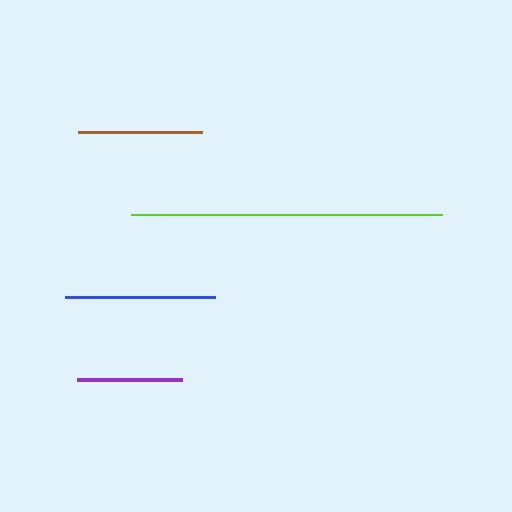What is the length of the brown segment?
The brown segment is approximately 125 pixels long.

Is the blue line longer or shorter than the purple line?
The blue line is longer than the purple line.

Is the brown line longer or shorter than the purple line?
The brown line is longer than the purple line.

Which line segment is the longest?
The lime line is the longest at approximately 311 pixels.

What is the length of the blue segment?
The blue segment is approximately 150 pixels long.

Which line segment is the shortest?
The purple line is the shortest at approximately 105 pixels.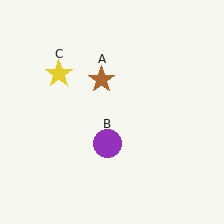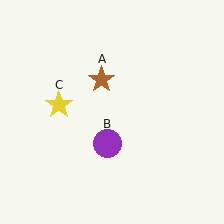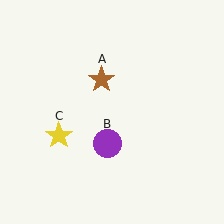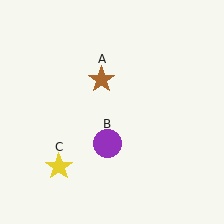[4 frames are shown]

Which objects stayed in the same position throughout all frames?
Brown star (object A) and purple circle (object B) remained stationary.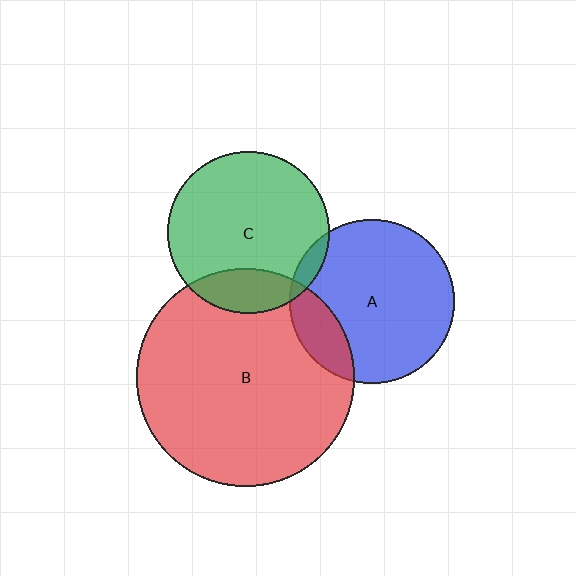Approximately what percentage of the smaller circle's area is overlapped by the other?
Approximately 15%.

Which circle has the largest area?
Circle B (red).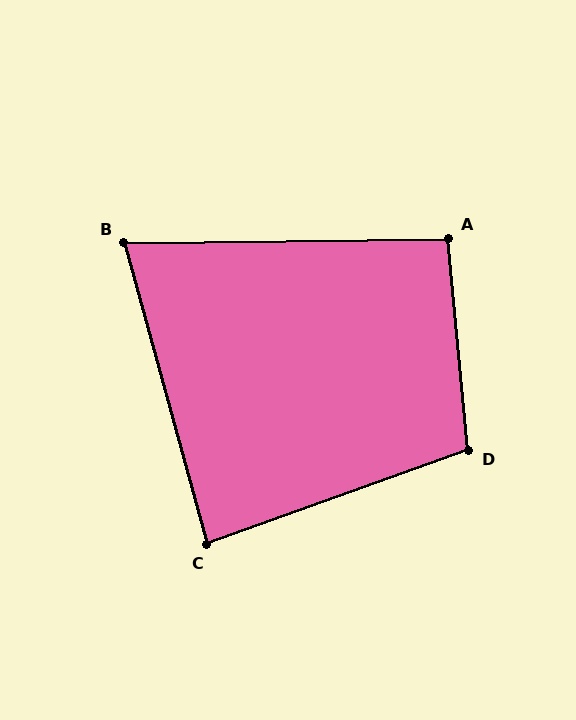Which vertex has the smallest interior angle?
B, at approximately 75 degrees.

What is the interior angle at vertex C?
Approximately 86 degrees (approximately right).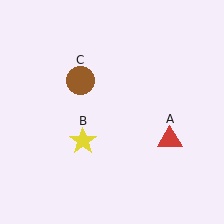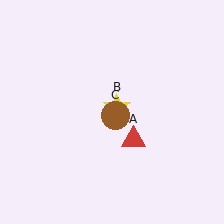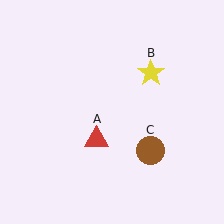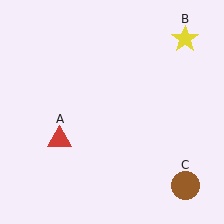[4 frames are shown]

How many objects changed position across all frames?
3 objects changed position: red triangle (object A), yellow star (object B), brown circle (object C).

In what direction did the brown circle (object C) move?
The brown circle (object C) moved down and to the right.